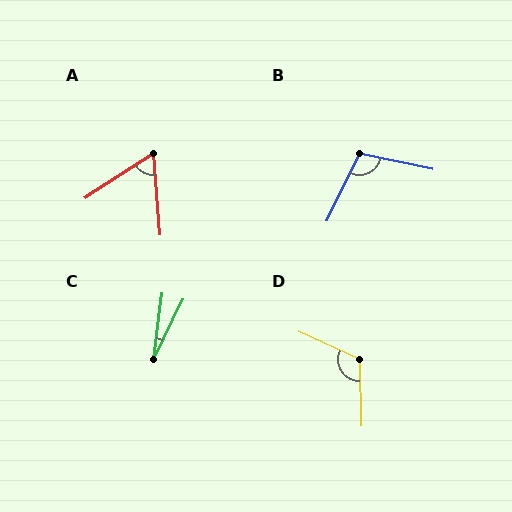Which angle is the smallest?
C, at approximately 18 degrees.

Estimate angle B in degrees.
Approximately 104 degrees.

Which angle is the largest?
D, at approximately 116 degrees.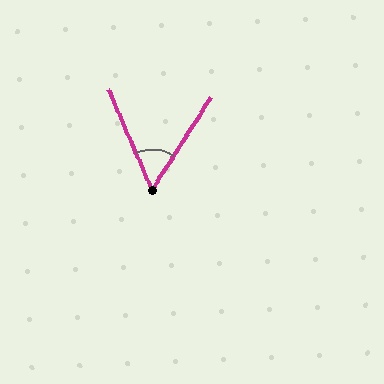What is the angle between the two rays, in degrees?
Approximately 56 degrees.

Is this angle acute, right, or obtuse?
It is acute.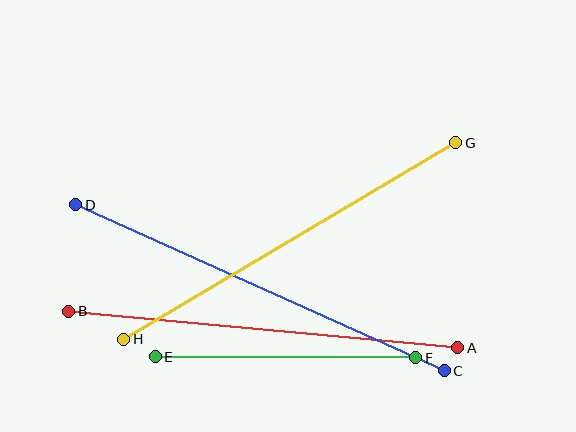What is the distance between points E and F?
The distance is approximately 260 pixels.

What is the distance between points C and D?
The distance is approximately 404 pixels.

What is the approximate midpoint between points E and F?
The midpoint is at approximately (285, 357) pixels.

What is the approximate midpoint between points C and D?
The midpoint is at approximately (260, 288) pixels.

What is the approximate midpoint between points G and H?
The midpoint is at approximately (290, 241) pixels.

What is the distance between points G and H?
The distance is approximately 385 pixels.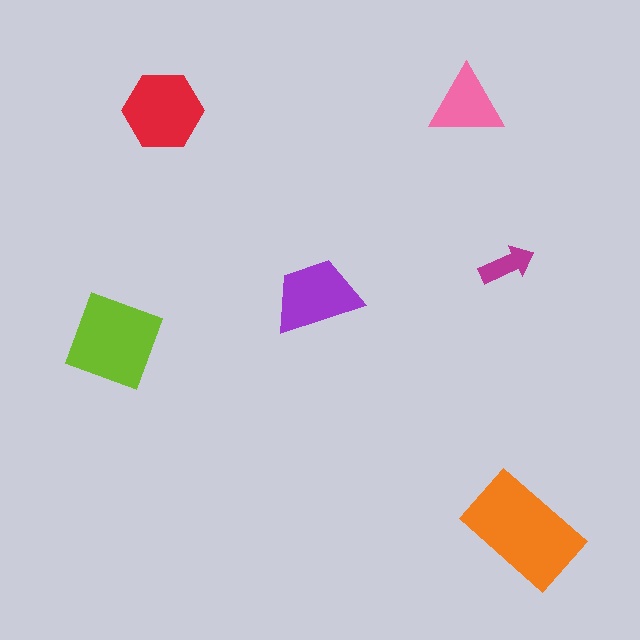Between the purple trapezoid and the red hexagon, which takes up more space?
The red hexagon.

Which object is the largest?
The orange rectangle.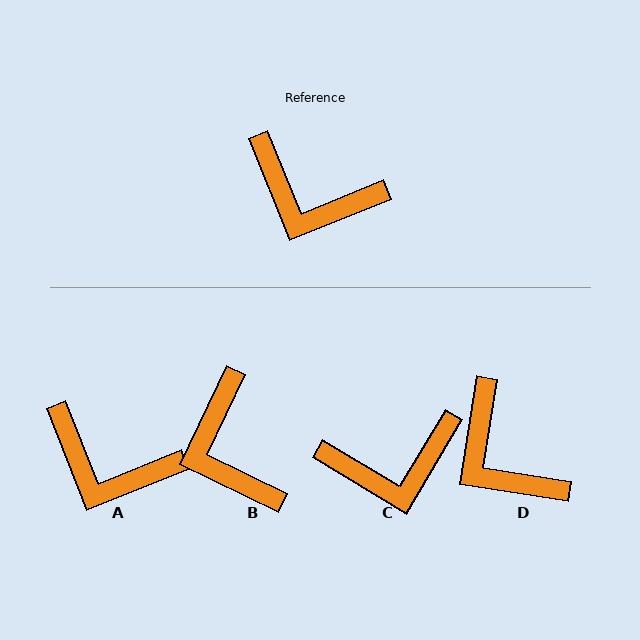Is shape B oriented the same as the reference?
No, it is off by about 47 degrees.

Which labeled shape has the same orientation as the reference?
A.